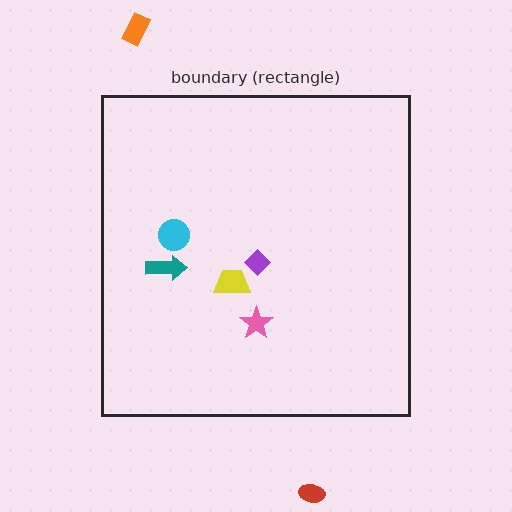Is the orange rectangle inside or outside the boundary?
Outside.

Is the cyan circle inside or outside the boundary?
Inside.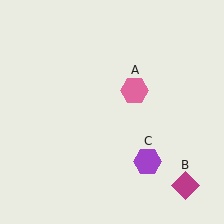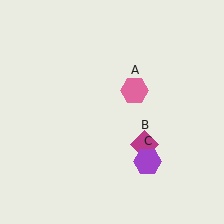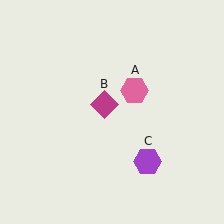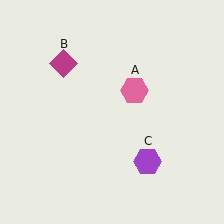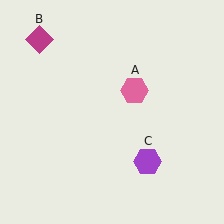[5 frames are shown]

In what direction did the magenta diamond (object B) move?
The magenta diamond (object B) moved up and to the left.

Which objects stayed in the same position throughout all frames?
Pink hexagon (object A) and purple hexagon (object C) remained stationary.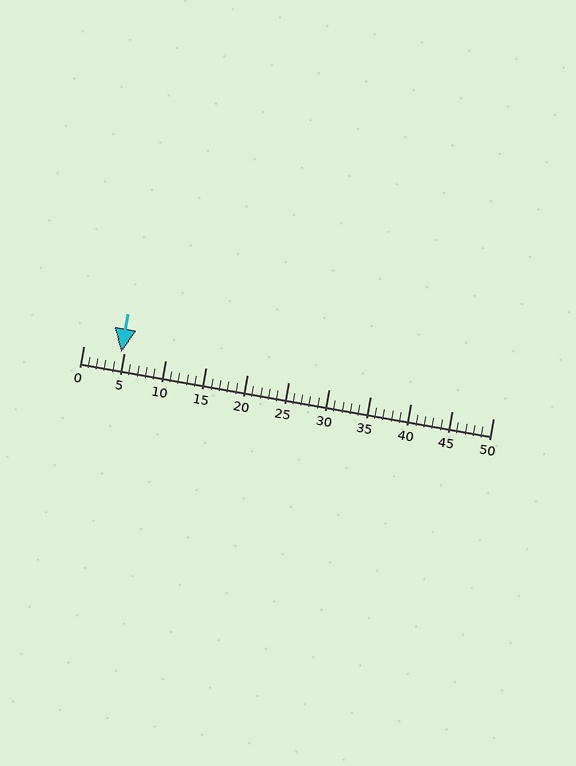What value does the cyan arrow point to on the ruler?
The cyan arrow points to approximately 5.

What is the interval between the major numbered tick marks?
The major tick marks are spaced 5 units apart.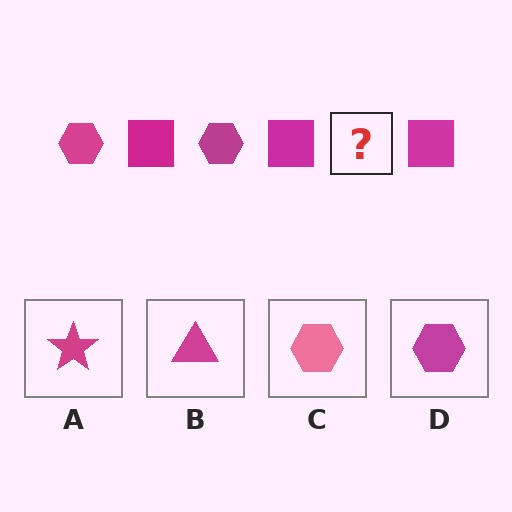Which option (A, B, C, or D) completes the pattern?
D.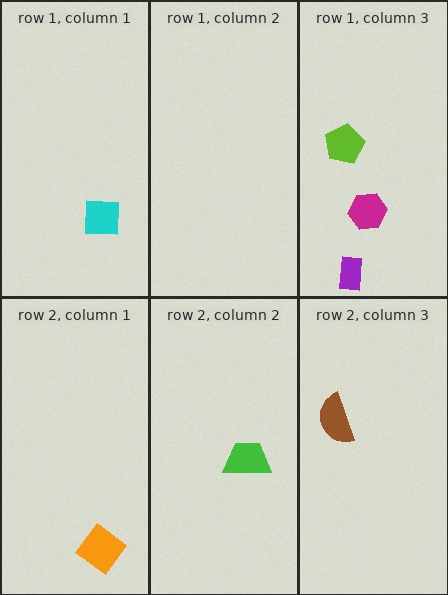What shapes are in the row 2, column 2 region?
The green trapezoid.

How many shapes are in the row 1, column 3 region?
3.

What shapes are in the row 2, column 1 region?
The orange diamond.